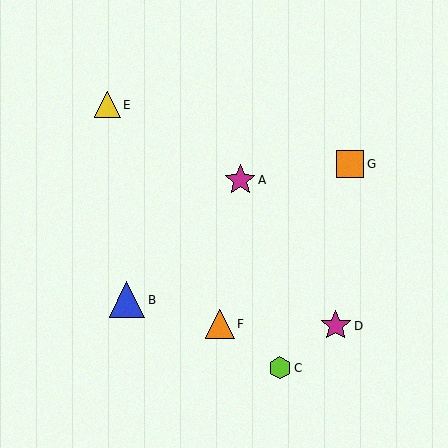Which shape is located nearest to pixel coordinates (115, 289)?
The blue triangle (labeled B) at (127, 300) is nearest to that location.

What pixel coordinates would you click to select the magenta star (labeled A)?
Click at (240, 180) to select the magenta star A.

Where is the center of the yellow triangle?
The center of the yellow triangle is at (107, 105).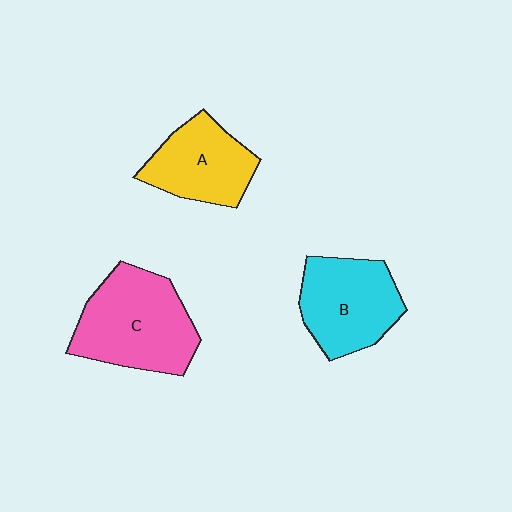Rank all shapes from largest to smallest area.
From largest to smallest: C (pink), B (cyan), A (yellow).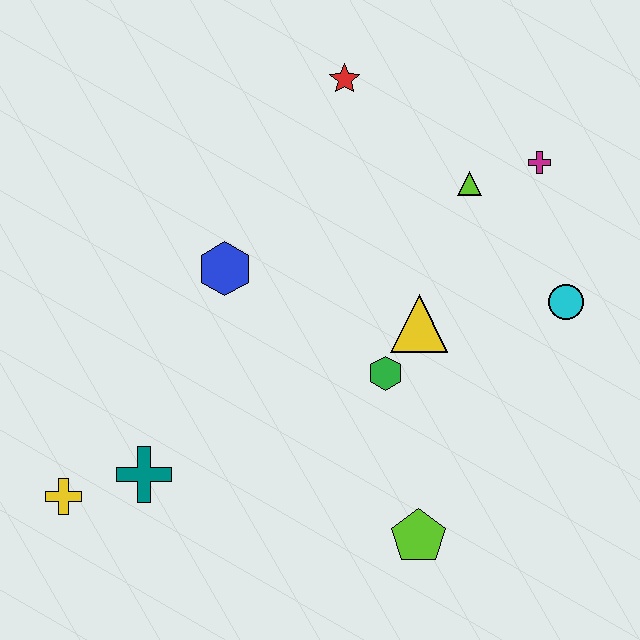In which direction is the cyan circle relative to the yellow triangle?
The cyan circle is to the right of the yellow triangle.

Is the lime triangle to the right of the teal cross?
Yes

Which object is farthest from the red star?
The yellow cross is farthest from the red star.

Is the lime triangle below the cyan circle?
No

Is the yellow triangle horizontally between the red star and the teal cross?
No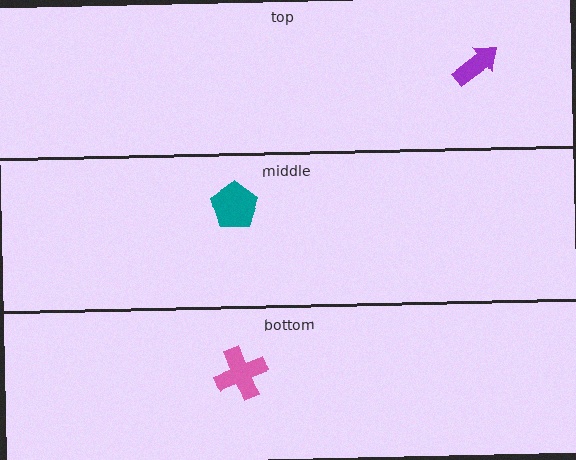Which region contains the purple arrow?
The top region.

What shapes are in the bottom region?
The pink cross.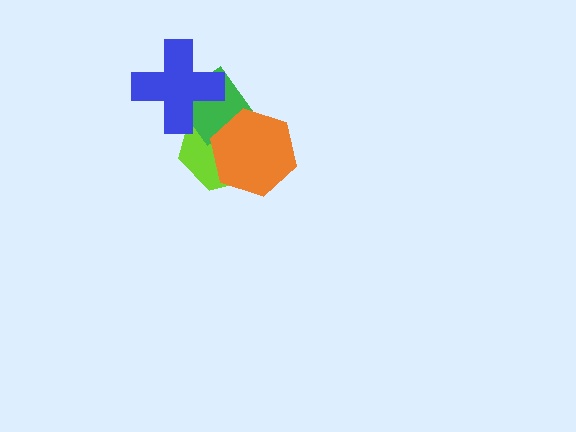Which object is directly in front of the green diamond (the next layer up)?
The orange hexagon is directly in front of the green diamond.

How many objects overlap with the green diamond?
3 objects overlap with the green diamond.